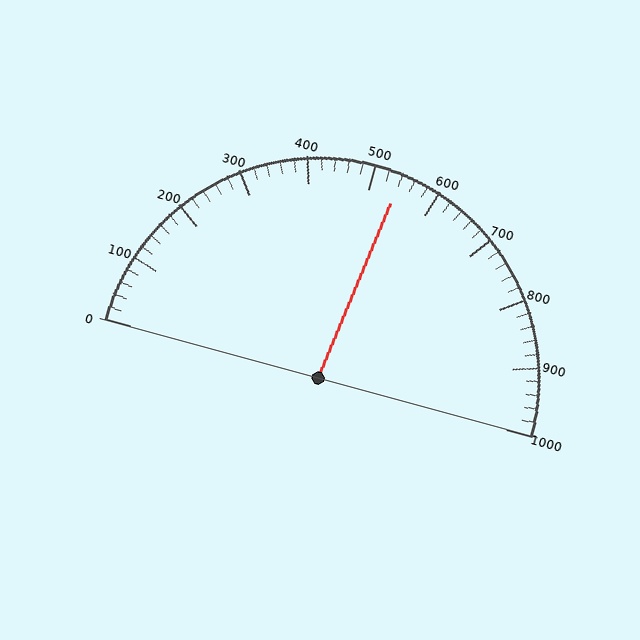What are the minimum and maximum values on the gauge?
The gauge ranges from 0 to 1000.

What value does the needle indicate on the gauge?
The needle indicates approximately 540.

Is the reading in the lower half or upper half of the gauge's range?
The reading is in the upper half of the range (0 to 1000).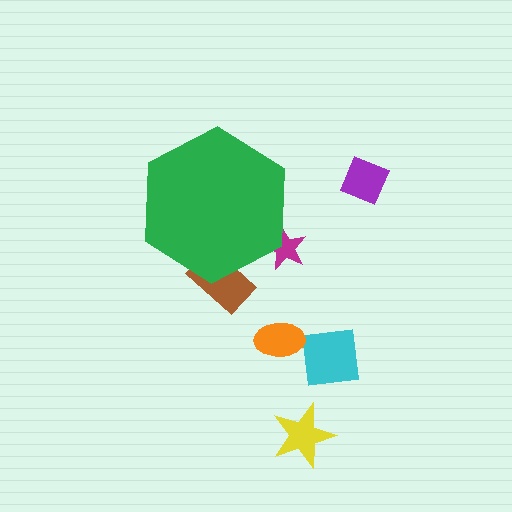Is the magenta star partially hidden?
Yes, the magenta star is partially hidden behind the green hexagon.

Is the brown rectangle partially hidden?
Yes, the brown rectangle is partially hidden behind the green hexagon.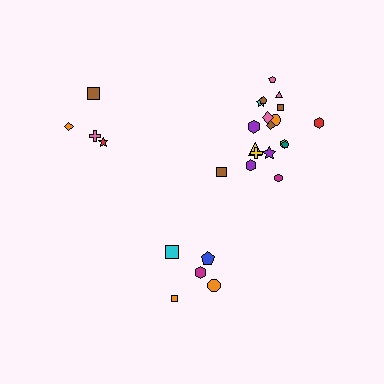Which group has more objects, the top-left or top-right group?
The top-right group.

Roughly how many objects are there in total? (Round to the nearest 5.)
Roughly 25 objects in total.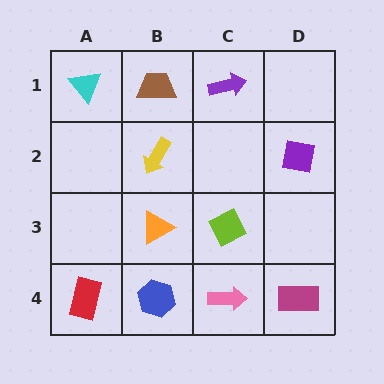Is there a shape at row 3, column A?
No, that cell is empty.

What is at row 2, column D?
A purple square.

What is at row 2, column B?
A yellow arrow.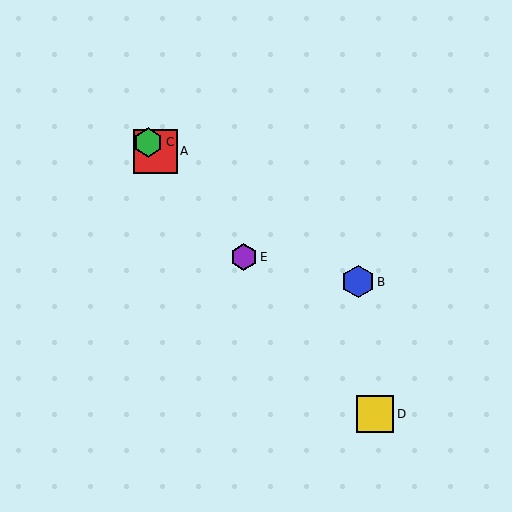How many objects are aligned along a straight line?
4 objects (A, C, D, E) are aligned along a straight line.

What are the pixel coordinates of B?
Object B is at (358, 282).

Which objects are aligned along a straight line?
Objects A, C, D, E are aligned along a straight line.